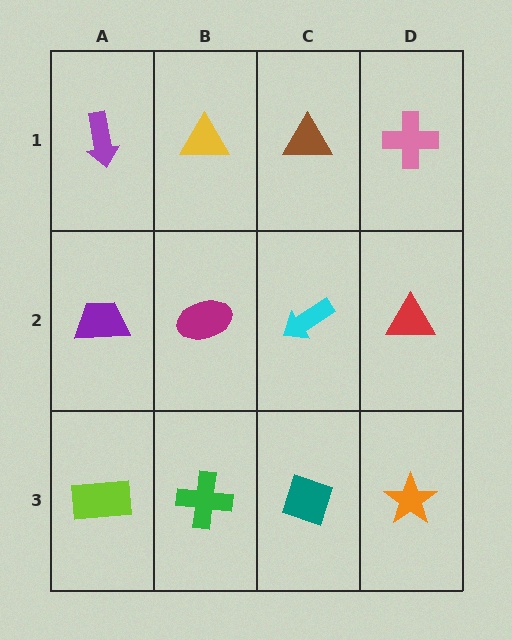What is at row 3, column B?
A green cross.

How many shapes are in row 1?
4 shapes.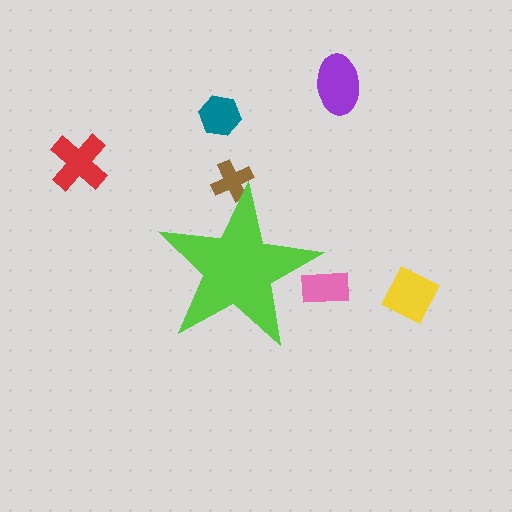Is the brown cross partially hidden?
Yes, the brown cross is partially hidden behind the lime star.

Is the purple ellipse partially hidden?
No, the purple ellipse is fully visible.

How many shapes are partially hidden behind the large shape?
2 shapes are partially hidden.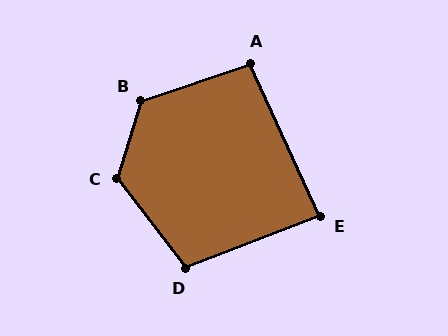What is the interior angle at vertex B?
Approximately 125 degrees (obtuse).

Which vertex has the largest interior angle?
C, at approximately 126 degrees.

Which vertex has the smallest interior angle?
E, at approximately 87 degrees.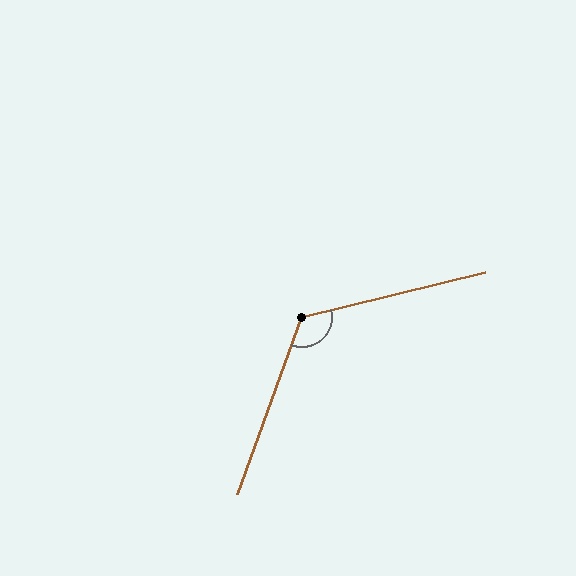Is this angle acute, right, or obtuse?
It is obtuse.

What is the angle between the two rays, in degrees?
Approximately 124 degrees.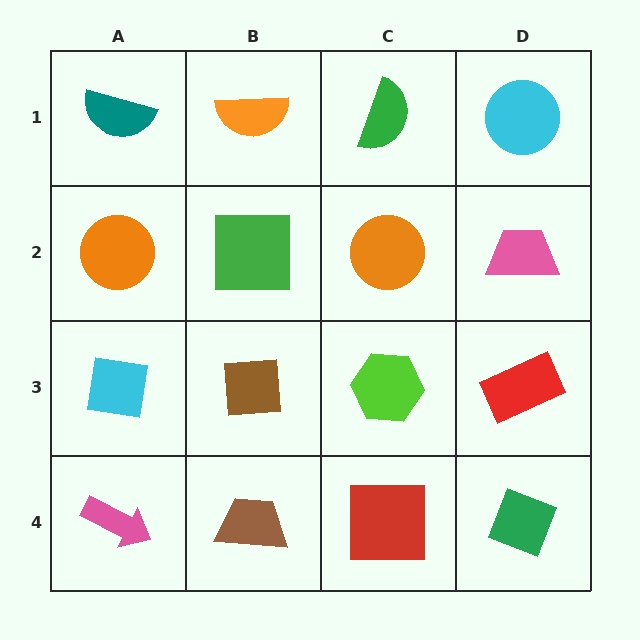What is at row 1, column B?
An orange semicircle.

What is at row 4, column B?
A brown trapezoid.